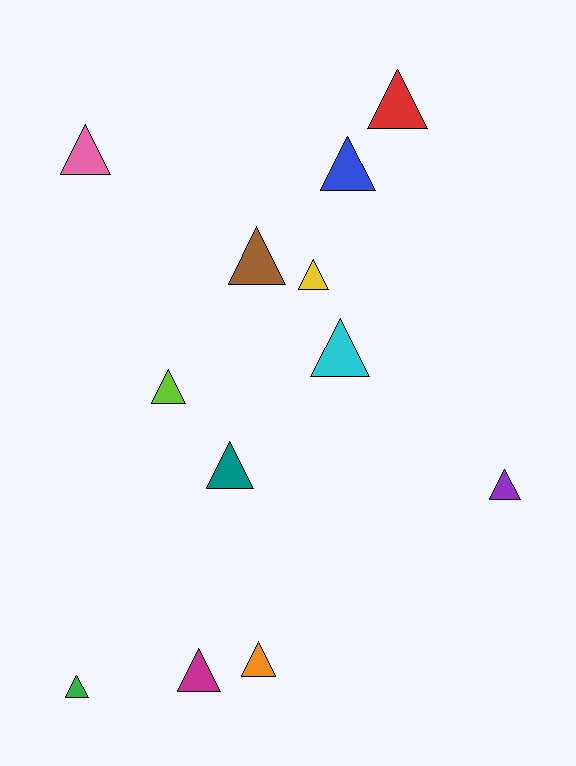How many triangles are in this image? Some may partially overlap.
There are 12 triangles.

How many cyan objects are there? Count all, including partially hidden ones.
There is 1 cyan object.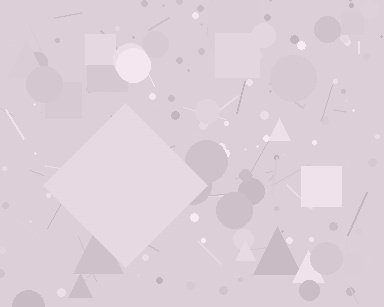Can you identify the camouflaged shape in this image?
The camouflaged shape is a diamond.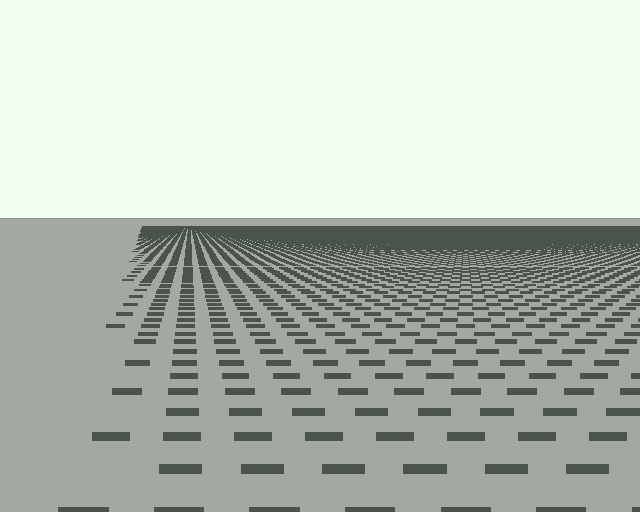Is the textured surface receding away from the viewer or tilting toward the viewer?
The surface is receding away from the viewer. Texture elements get smaller and denser toward the top.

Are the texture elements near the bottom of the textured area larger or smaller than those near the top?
Larger. Near the bottom, elements are closer to the viewer and appear at a bigger on-screen size.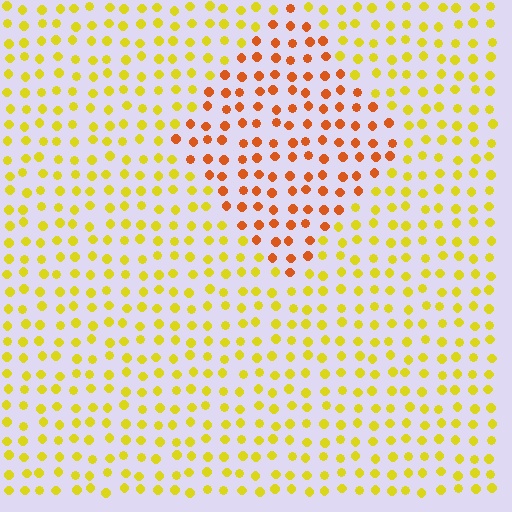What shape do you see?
I see a diamond.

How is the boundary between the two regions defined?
The boundary is defined purely by a slight shift in hue (about 40 degrees). Spacing, size, and orientation are identical on both sides.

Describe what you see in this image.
The image is filled with small yellow elements in a uniform arrangement. A diamond-shaped region is visible where the elements are tinted to a slightly different hue, forming a subtle color boundary.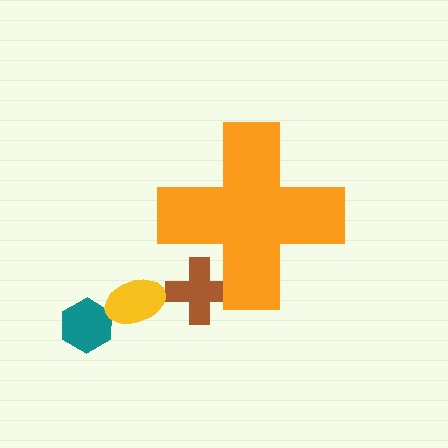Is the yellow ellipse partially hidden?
No, the yellow ellipse is fully visible.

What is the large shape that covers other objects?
An orange cross.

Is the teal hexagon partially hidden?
No, the teal hexagon is fully visible.